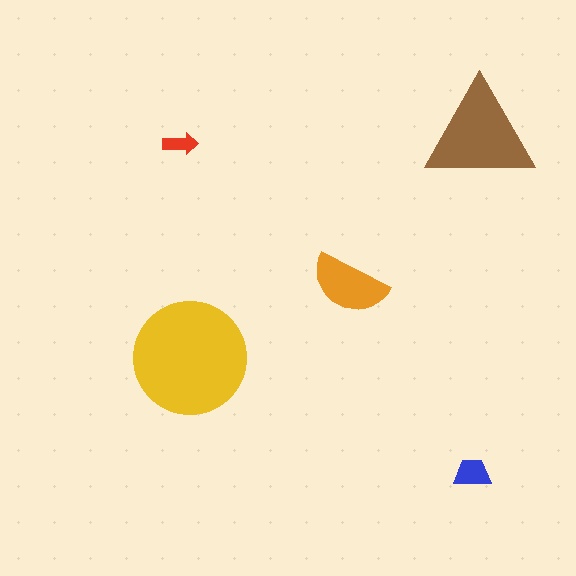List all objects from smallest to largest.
The red arrow, the blue trapezoid, the orange semicircle, the brown triangle, the yellow circle.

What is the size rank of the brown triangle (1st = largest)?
2nd.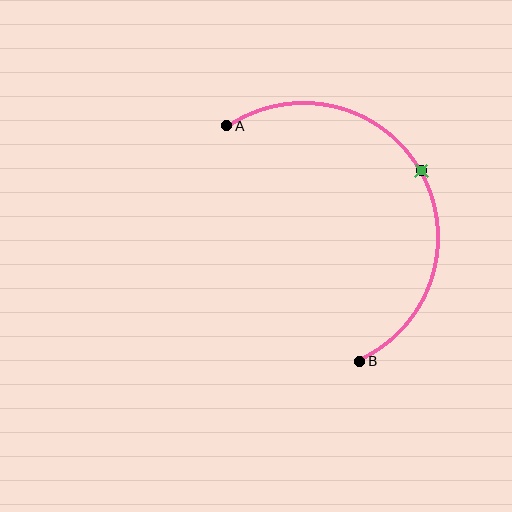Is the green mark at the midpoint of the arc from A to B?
Yes. The green mark lies on the arc at equal arc-length from both A and B — it is the arc midpoint.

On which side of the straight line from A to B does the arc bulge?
The arc bulges to the right of the straight line connecting A and B.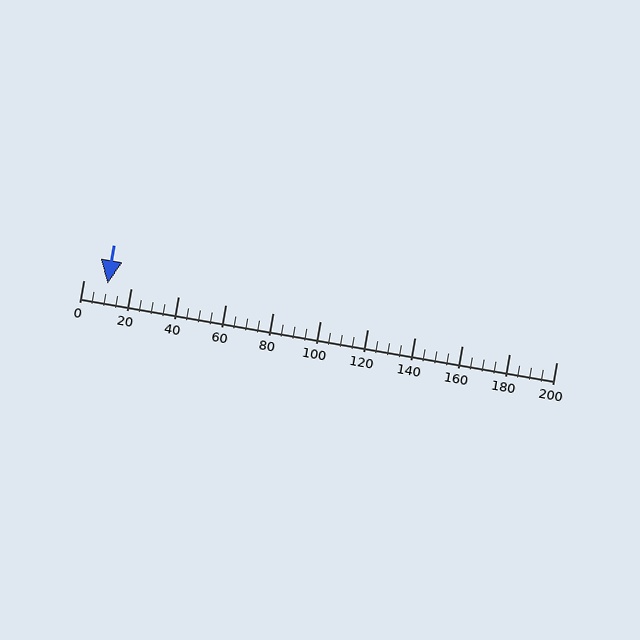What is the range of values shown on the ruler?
The ruler shows values from 0 to 200.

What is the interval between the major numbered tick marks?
The major tick marks are spaced 20 units apart.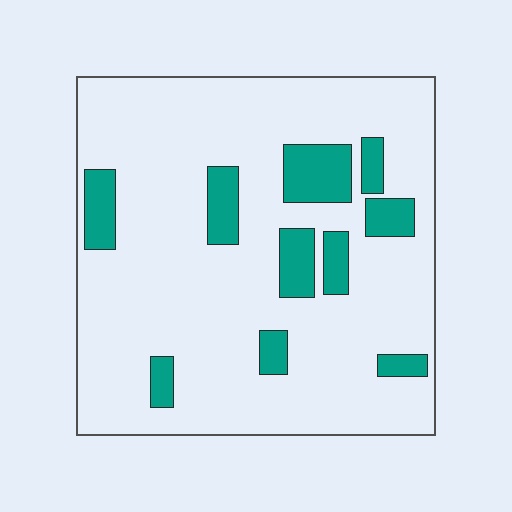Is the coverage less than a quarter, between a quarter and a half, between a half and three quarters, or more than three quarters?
Less than a quarter.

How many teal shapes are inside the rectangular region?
10.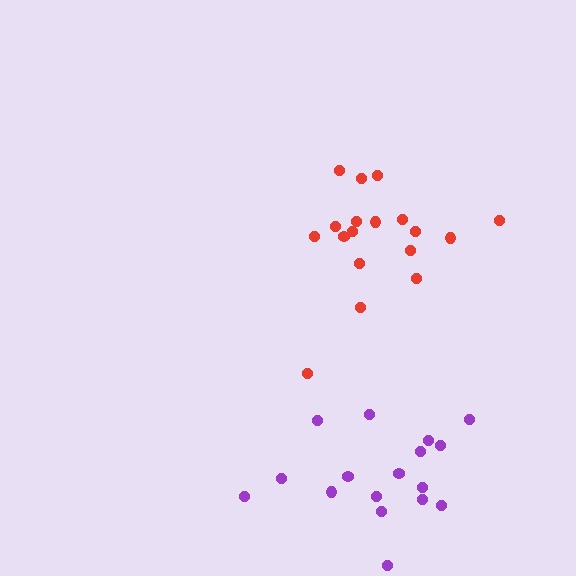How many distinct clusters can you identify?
There are 2 distinct clusters.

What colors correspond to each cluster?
The clusters are colored: purple, red.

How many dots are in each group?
Group 1: 17 dots, Group 2: 18 dots (35 total).